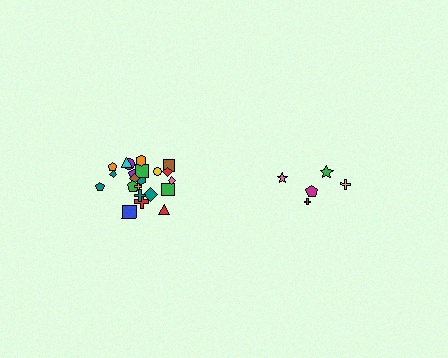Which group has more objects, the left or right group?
The left group.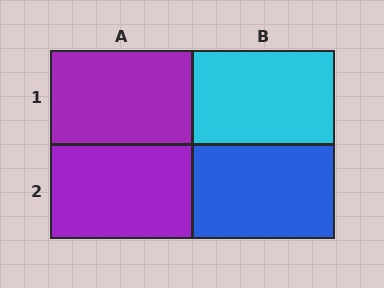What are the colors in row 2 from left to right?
Purple, blue.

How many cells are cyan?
1 cell is cyan.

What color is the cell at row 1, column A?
Purple.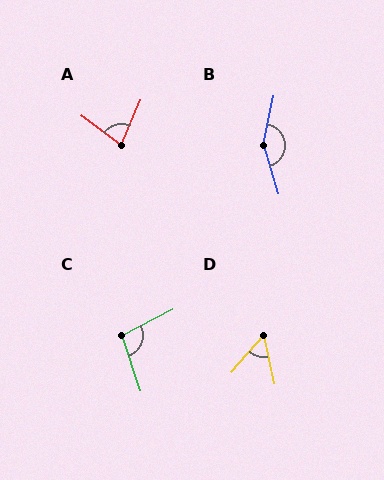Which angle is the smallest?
D, at approximately 53 degrees.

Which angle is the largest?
B, at approximately 152 degrees.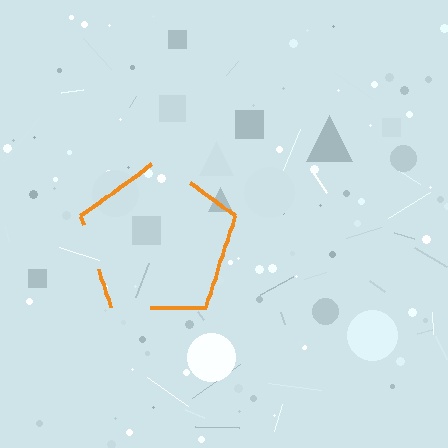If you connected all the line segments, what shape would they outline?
They would outline a pentagon.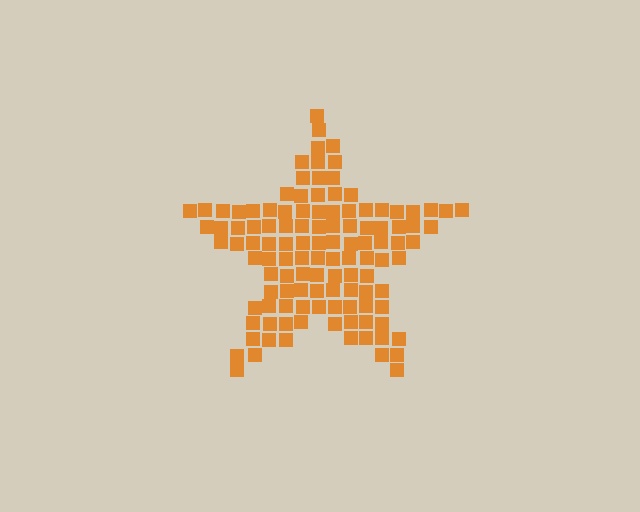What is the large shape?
The large shape is a star.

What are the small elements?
The small elements are squares.